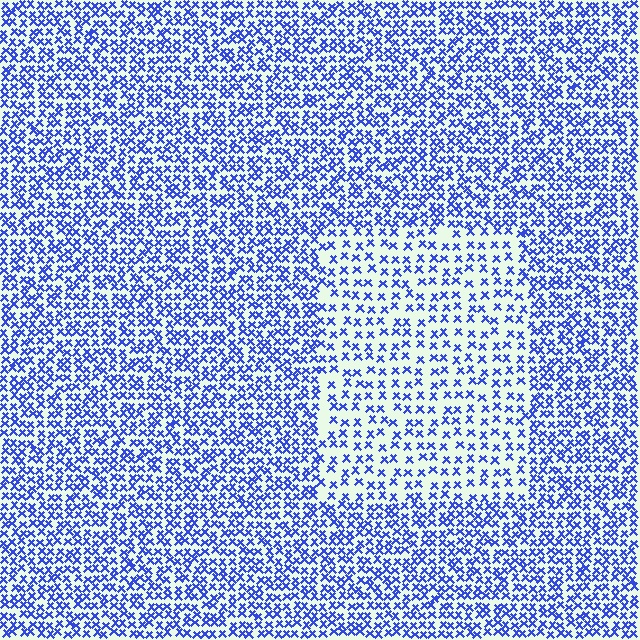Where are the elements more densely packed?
The elements are more densely packed outside the rectangle boundary.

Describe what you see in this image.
The image contains small blue elements arranged at two different densities. A rectangle-shaped region is visible where the elements are less densely packed than the surrounding area.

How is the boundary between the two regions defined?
The boundary is defined by a change in element density (approximately 1.9x ratio). All elements are the same color, size, and shape.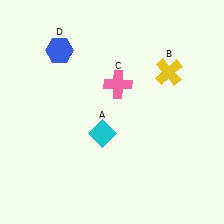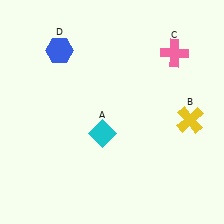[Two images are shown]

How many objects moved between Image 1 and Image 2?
2 objects moved between the two images.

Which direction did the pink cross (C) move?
The pink cross (C) moved right.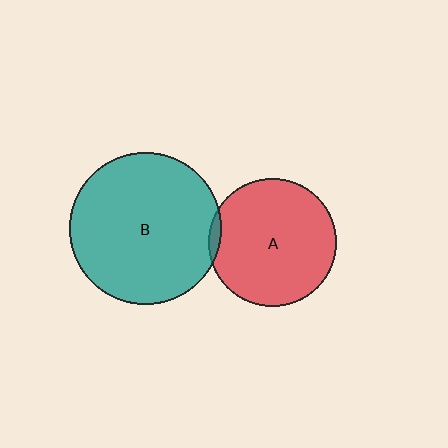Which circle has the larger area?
Circle B (teal).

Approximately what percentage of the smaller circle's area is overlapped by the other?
Approximately 5%.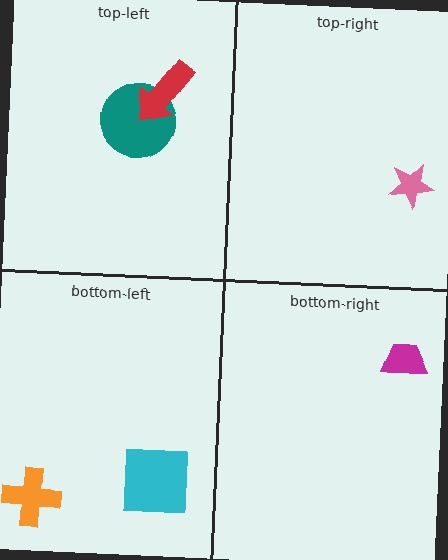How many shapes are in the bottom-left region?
2.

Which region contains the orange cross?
The bottom-left region.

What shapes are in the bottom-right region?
The magenta trapezoid.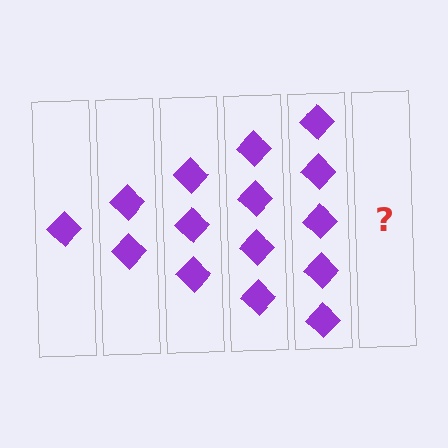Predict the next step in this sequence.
The next step is 6 diamonds.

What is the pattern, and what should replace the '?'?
The pattern is that each step adds one more diamond. The '?' should be 6 diamonds.